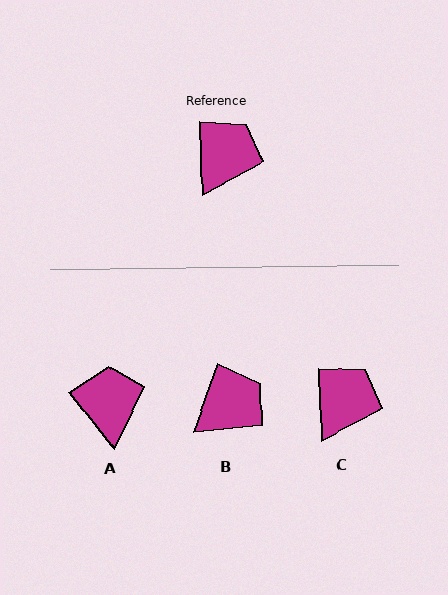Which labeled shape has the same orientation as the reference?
C.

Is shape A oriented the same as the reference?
No, it is off by about 36 degrees.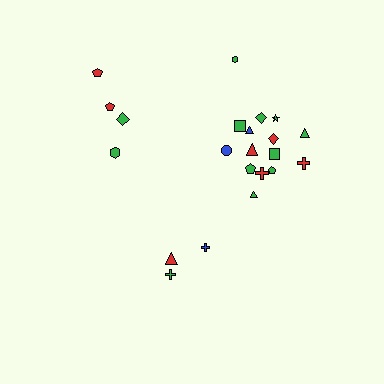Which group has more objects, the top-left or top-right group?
The top-right group.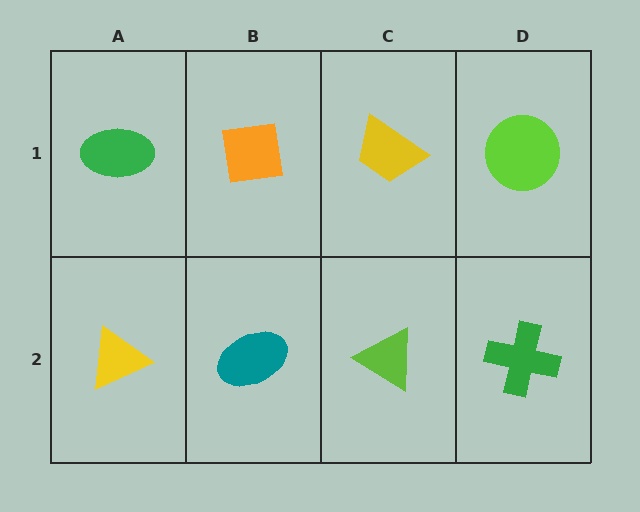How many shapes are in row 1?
4 shapes.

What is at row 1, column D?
A lime circle.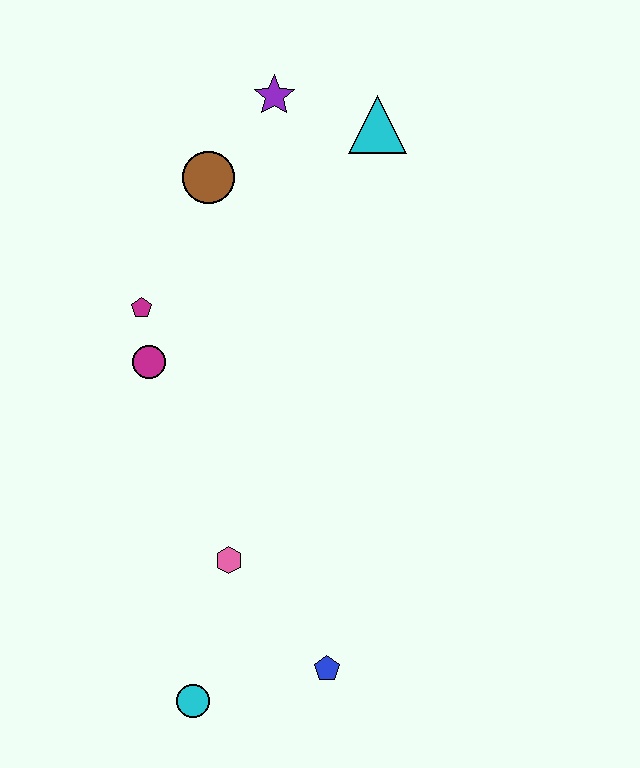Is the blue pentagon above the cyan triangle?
No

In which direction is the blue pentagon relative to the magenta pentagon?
The blue pentagon is below the magenta pentagon.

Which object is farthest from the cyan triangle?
The cyan circle is farthest from the cyan triangle.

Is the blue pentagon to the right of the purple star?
Yes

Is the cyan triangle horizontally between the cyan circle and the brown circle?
No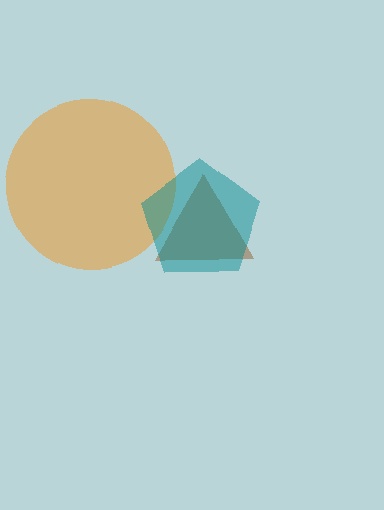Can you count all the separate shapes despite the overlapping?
Yes, there are 3 separate shapes.